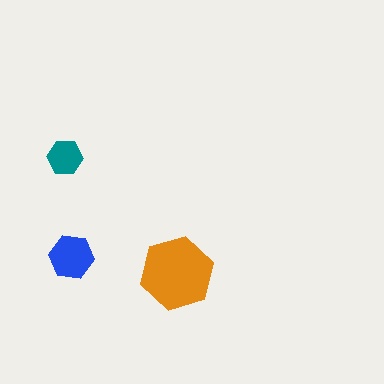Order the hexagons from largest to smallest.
the orange one, the blue one, the teal one.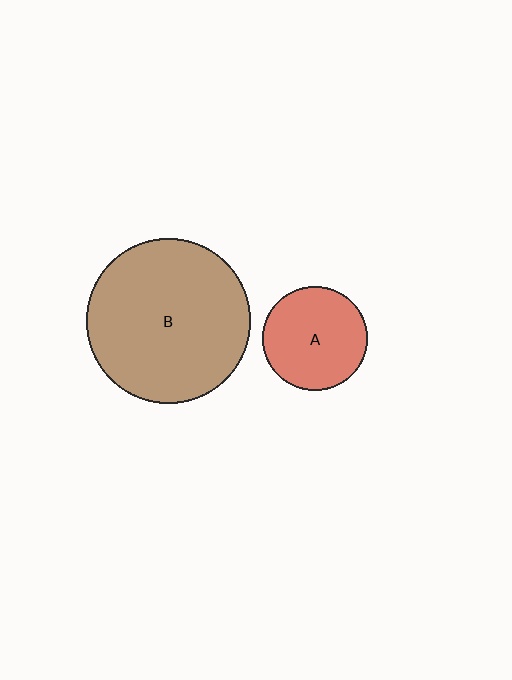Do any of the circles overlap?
No, none of the circles overlap.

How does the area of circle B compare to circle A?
Approximately 2.5 times.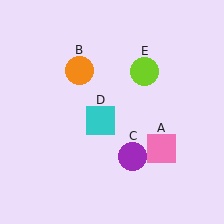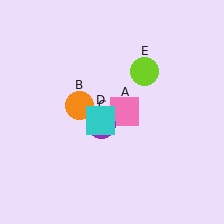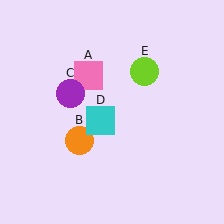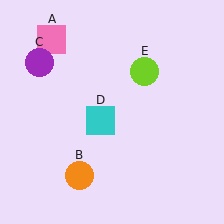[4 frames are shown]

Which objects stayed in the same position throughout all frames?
Cyan square (object D) and lime circle (object E) remained stationary.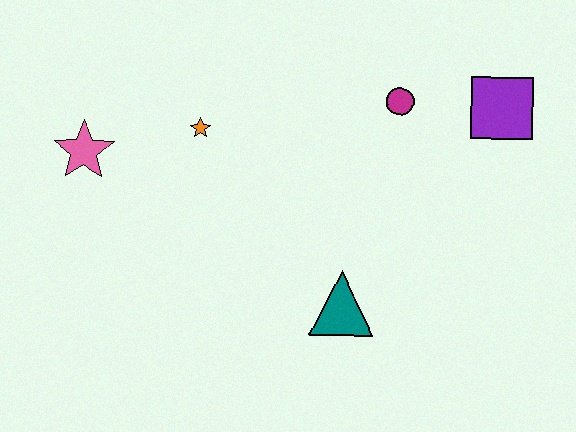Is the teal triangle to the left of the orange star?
No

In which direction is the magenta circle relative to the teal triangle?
The magenta circle is above the teal triangle.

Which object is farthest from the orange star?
The purple square is farthest from the orange star.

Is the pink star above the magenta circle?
No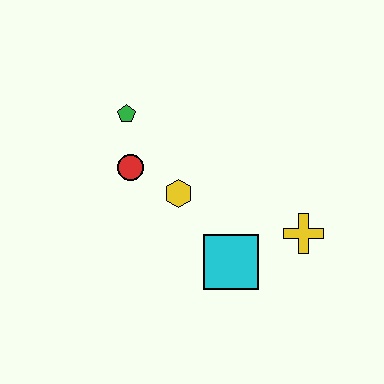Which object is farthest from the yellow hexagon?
The yellow cross is farthest from the yellow hexagon.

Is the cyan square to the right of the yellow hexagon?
Yes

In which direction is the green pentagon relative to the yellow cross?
The green pentagon is to the left of the yellow cross.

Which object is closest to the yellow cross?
The cyan square is closest to the yellow cross.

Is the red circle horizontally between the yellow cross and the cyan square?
No